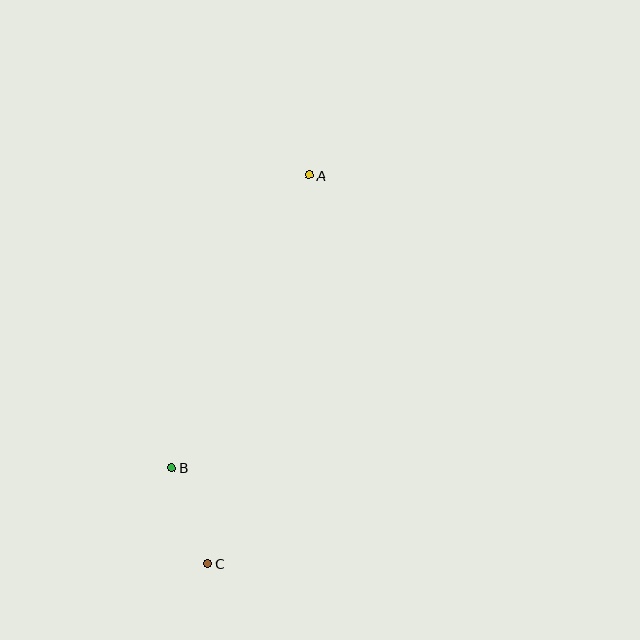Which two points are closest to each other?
Points B and C are closest to each other.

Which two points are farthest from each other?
Points A and C are farthest from each other.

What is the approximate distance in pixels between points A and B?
The distance between A and B is approximately 323 pixels.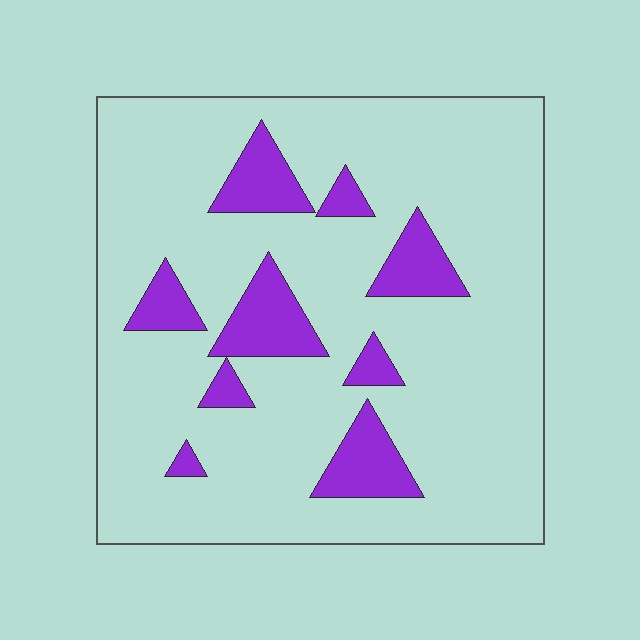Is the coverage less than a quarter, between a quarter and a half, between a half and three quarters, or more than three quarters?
Less than a quarter.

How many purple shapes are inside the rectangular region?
9.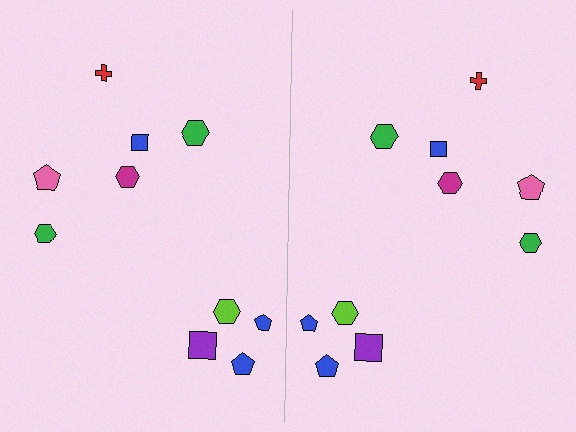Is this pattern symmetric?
Yes, this pattern has bilateral (reflection) symmetry.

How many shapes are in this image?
There are 20 shapes in this image.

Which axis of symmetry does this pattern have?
The pattern has a vertical axis of symmetry running through the center of the image.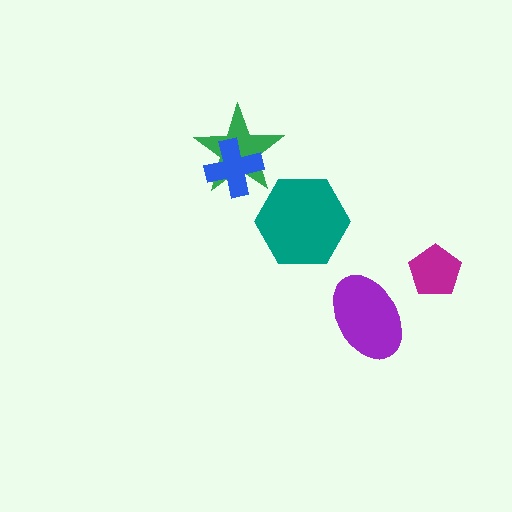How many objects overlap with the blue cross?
1 object overlaps with the blue cross.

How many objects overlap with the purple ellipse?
0 objects overlap with the purple ellipse.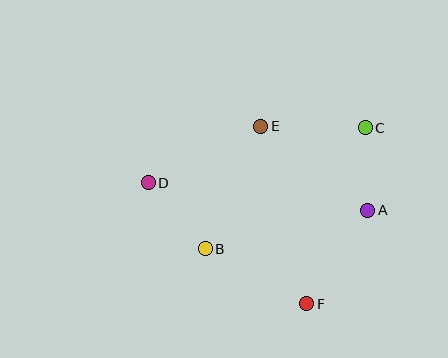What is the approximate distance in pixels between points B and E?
The distance between B and E is approximately 134 pixels.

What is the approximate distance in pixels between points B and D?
The distance between B and D is approximately 87 pixels.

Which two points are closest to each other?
Points A and C are closest to each other.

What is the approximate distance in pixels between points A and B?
The distance between A and B is approximately 167 pixels.